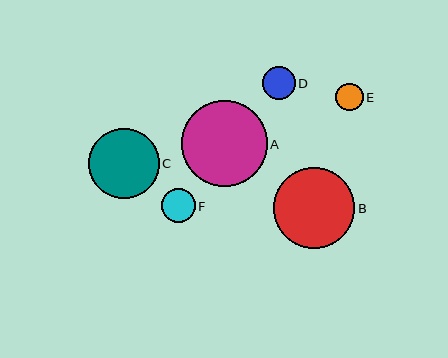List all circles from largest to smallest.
From largest to smallest: A, B, C, F, D, E.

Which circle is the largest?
Circle A is the largest with a size of approximately 86 pixels.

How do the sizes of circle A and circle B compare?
Circle A and circle B are approximately the same size.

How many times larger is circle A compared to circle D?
Circle A is approximately 2.6 times the size of circle D.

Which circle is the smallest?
Circle E is the smallest with a size of approximately 27 pixels.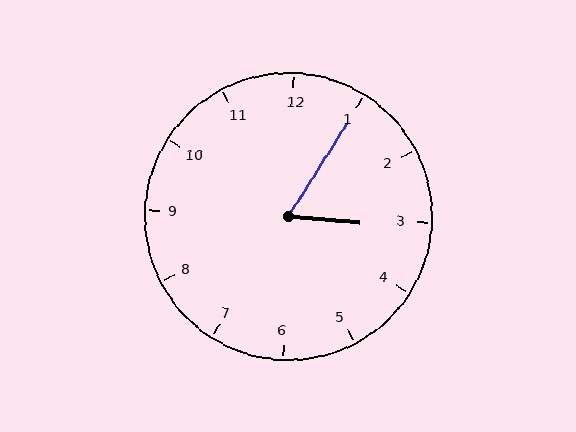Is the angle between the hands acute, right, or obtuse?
It is acute.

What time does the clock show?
3:05.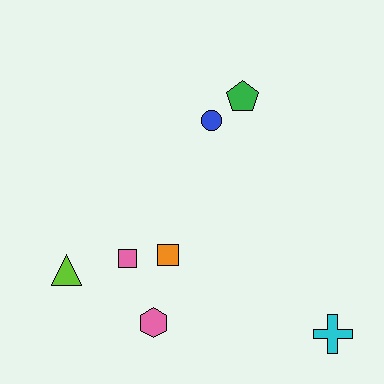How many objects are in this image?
There are 7 objects.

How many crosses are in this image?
There is 1 cross.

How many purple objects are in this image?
There are no purple objects.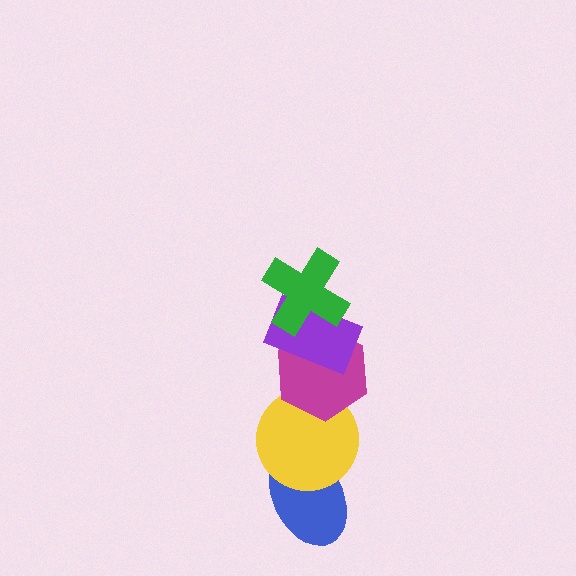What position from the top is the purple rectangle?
The purple rectangle is 2nd from the top.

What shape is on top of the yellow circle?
The magenta hexagon is on top of the yellow circle.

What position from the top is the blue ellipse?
The blue ellipse is 5th from the top.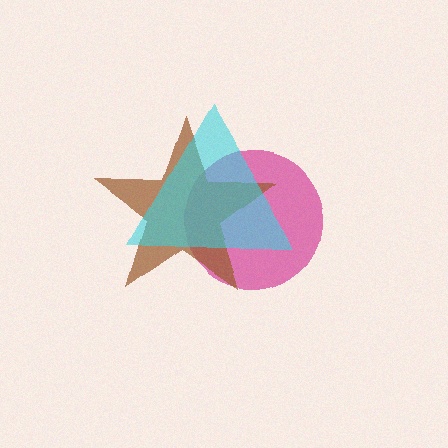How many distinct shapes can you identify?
There are 3 distinct shapes: a magenta circle, a brown star, a cyan triangle.